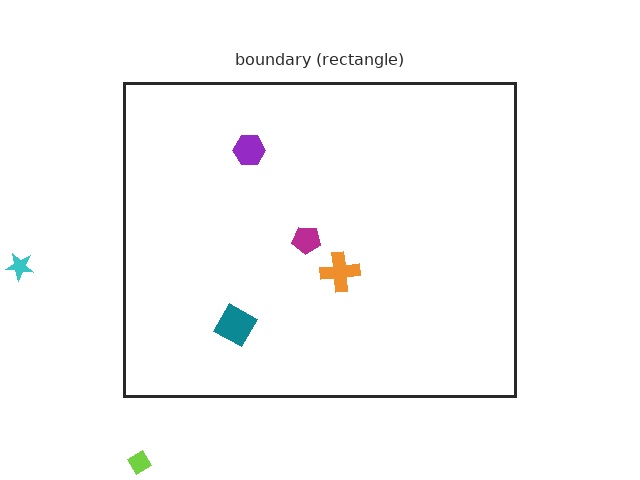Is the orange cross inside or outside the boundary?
Inside.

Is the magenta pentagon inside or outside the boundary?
Inside.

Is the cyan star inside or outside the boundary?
Outside.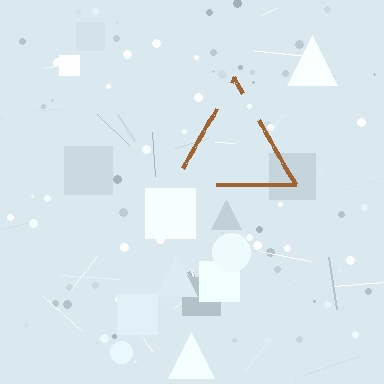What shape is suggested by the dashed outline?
The dashed outline suggests a triangle.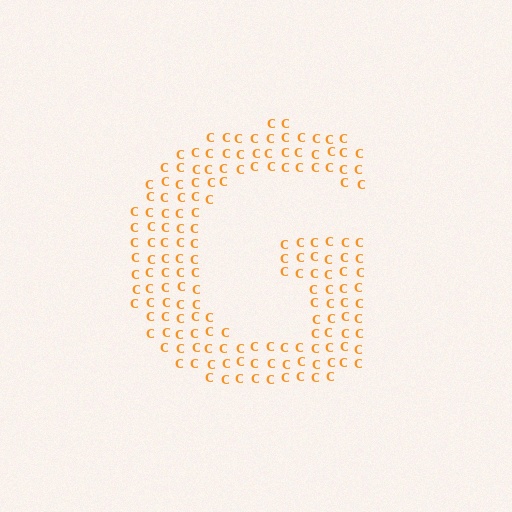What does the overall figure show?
The overall figure shows the letter G.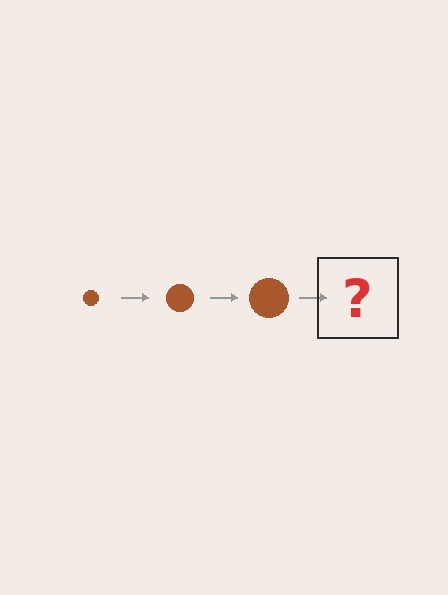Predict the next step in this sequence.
The next step is a brown circle, larger than the previous one.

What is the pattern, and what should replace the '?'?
The pattern is that the circle gets progressively larger each step. The '?' should be a brown circle, larger than the previous one.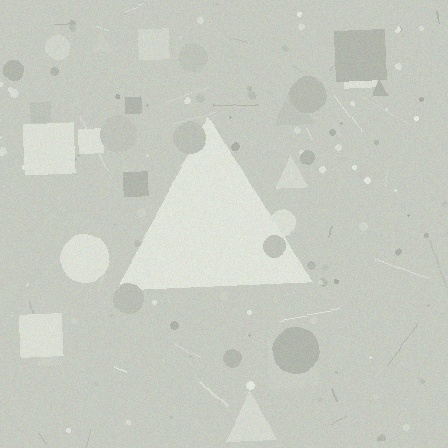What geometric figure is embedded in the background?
A triangle is embedded in the background.